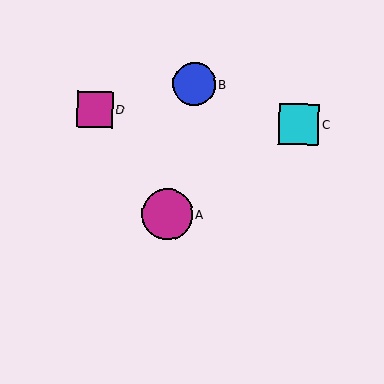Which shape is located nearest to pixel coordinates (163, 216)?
The magenta circle (labeled A) at (167, 214) is nearest to that location.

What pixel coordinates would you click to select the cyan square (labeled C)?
Click at (298, 124) to select the cyan square C.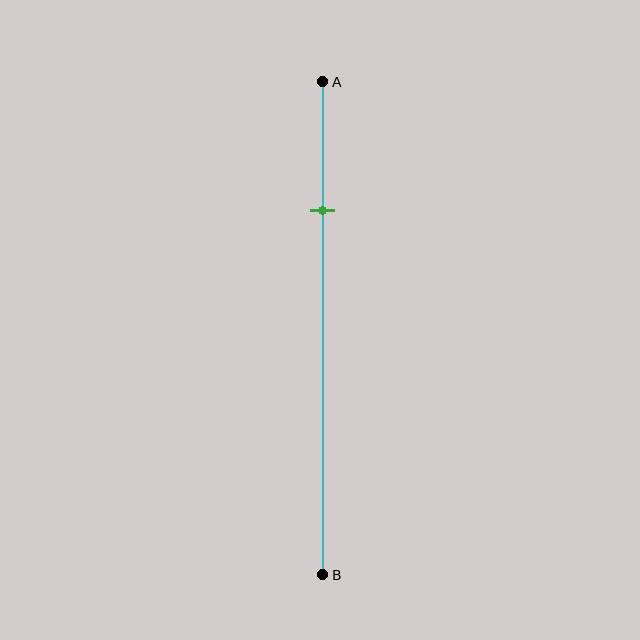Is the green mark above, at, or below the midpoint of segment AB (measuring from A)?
The green mark is above the midpoint of segment AB.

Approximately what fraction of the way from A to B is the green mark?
The green mark is approximately 25% of the way from A to B.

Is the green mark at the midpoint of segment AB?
No, the mark is at about 25% from A, not at the 50% midpoint.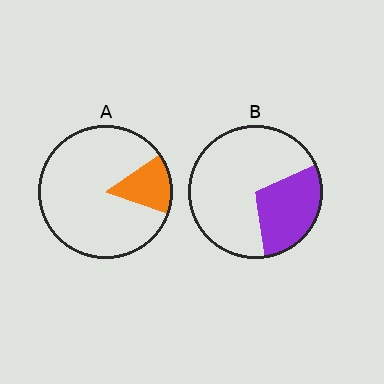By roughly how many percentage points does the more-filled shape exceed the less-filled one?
By roughly 15 percentage points (B over A).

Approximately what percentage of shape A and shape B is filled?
A is approximately 15% and B is approximately 30%.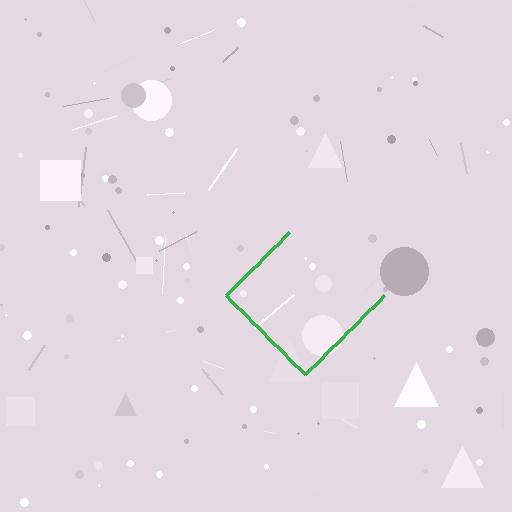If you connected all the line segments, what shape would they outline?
They would outline a diamond.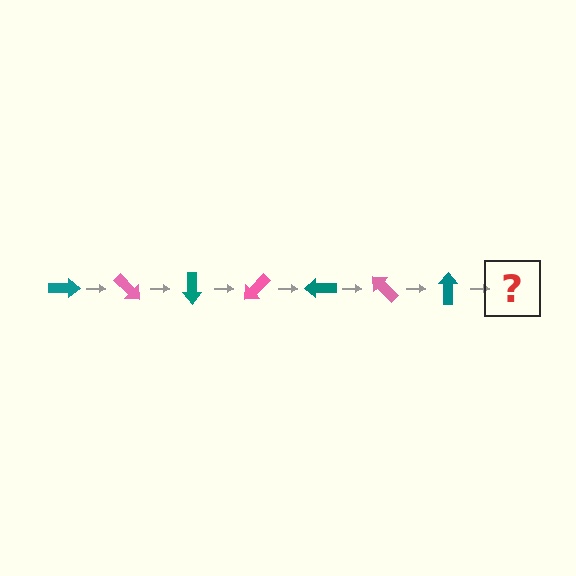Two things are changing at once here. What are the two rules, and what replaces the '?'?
The two rules are that it rotates 45 degrees each step and the color cycles through teal and pink. The '?' should be a pink arrow, rotated 315 degrees from the start.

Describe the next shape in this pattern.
It should be a pink arrow, rotated 315 degrees from the start.